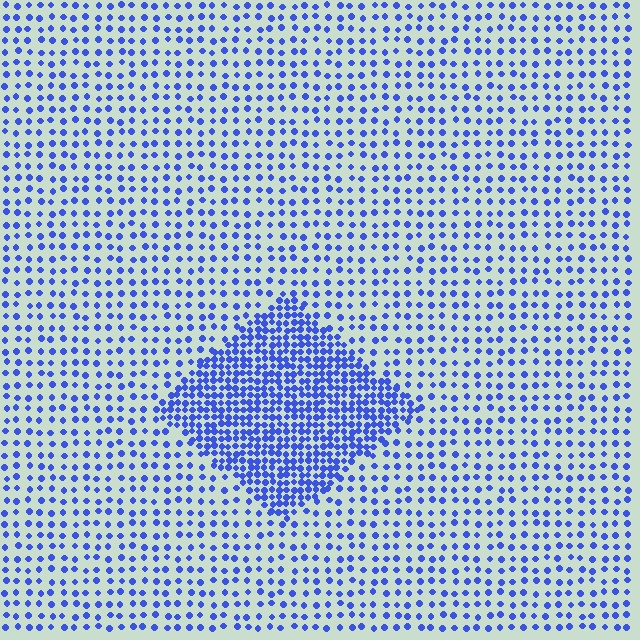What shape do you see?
I see a diamond.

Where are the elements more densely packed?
The elements are more densely packed inside the diamond boundary.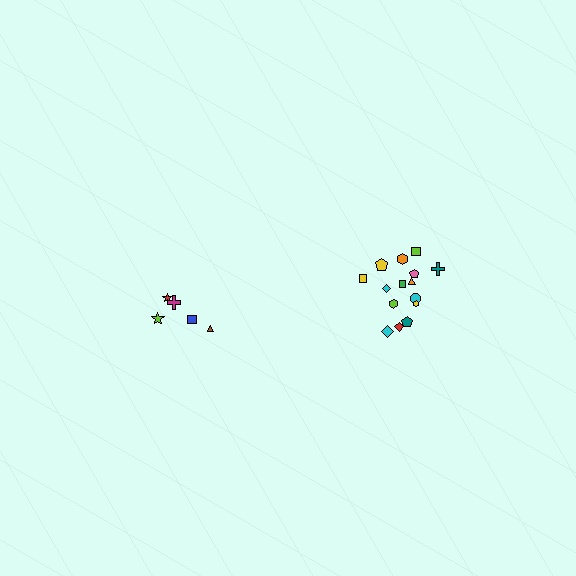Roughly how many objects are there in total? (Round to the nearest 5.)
Roughly 20 objects in total.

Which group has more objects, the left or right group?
The right group.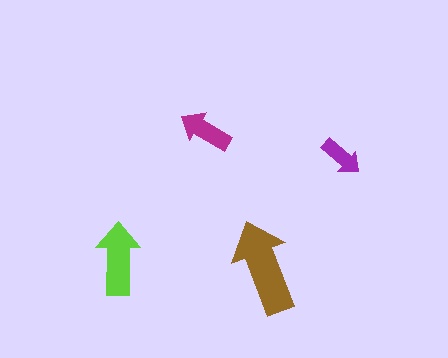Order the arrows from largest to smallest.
the brown one, the lime one, the magenta one, the purple one.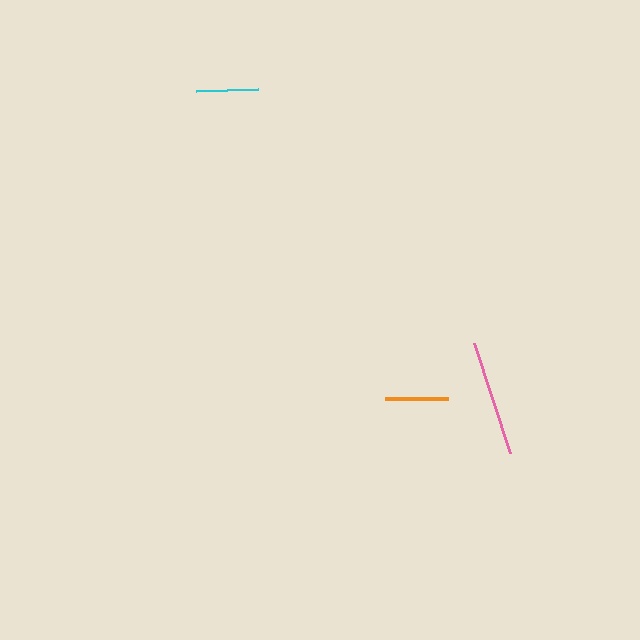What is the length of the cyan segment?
The cyan segment is approximately 62 pixels long.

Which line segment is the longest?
The pink line is the longest at approximately 115 pixels.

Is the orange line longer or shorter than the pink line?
The pink line is longer than the orange line.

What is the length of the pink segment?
The pink segment is approximately 115 pixels long.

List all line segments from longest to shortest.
From longest to shortest: pink, orange, cyan.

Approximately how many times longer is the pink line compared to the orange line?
The pink line is approximately 1.8 times the length of the orange line.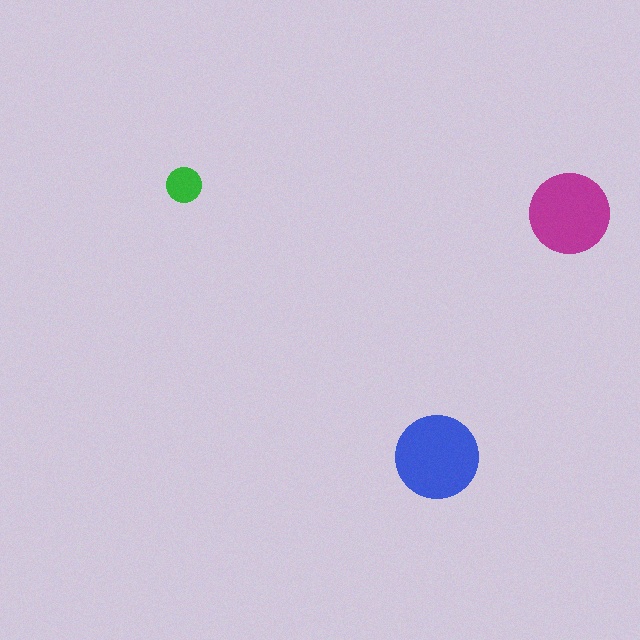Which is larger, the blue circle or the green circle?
The blue one.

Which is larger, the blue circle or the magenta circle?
The blue one.